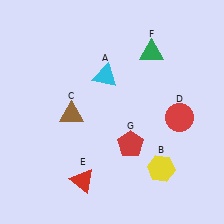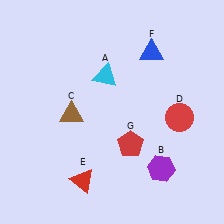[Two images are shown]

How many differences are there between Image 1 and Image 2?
There are 2 differences between the two images.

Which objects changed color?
B changed from yellow to purple. F changed from green to blue.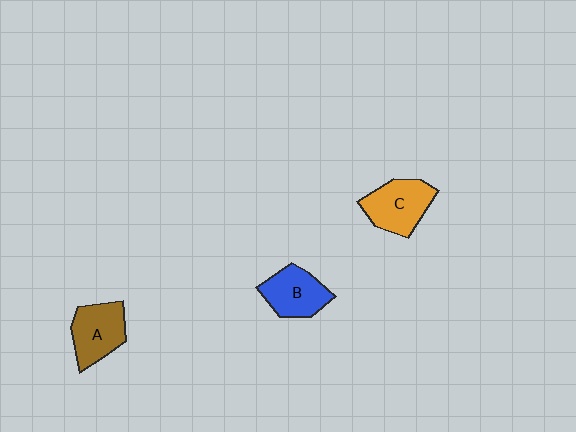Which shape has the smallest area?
Shape B (blue).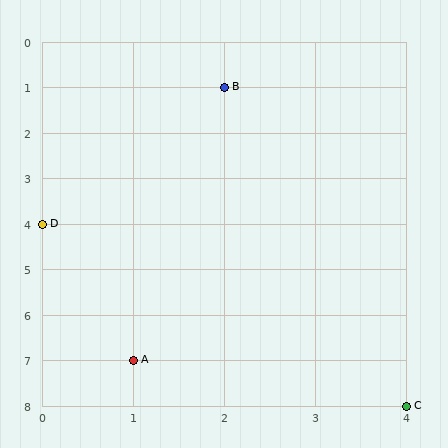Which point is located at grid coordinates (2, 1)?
Point B is at (2, 1).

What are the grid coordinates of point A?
Point A is at grid coordinates (1, 7).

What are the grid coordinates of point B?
Point B is at grid coordinates (2, 1).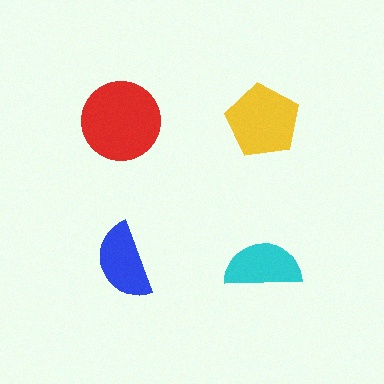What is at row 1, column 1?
A red circle.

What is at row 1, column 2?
A yellow pentagon.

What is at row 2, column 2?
A cyan semicircle.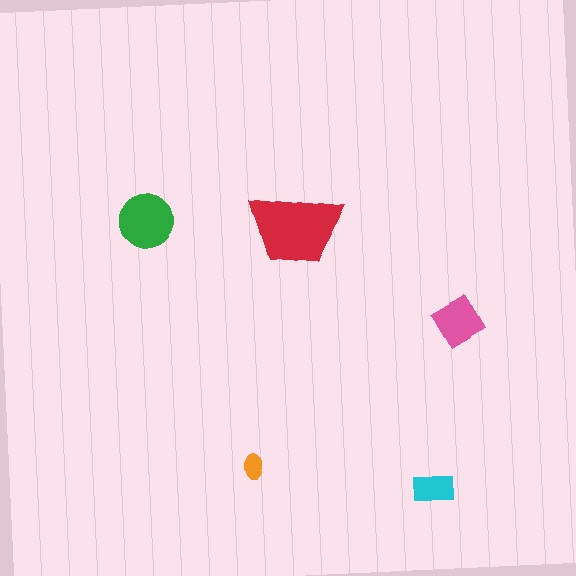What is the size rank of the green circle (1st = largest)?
2nd.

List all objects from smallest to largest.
The orange ellipse, the cyan rectangle, the pink diamond, the green circle, the red trapezoid.